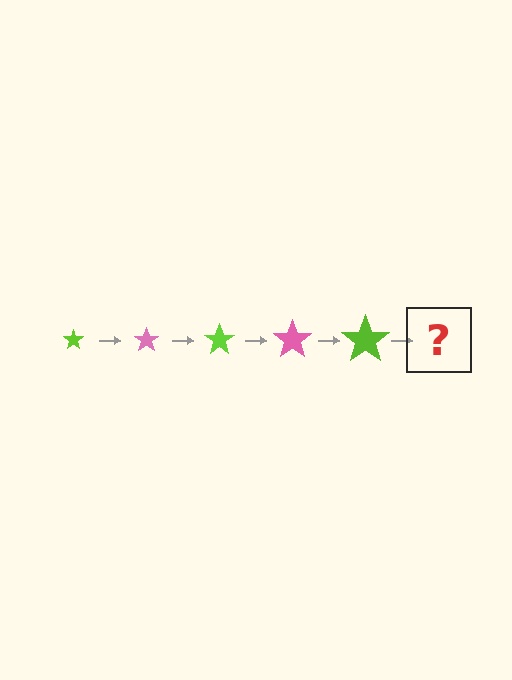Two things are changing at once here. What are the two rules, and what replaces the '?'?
The two rules are that the star grows larger each step and the color cycles through lime and pink. The '?' should be a pink star, larger than the previous one.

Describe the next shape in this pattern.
It should be a pink star, larger than the previous one.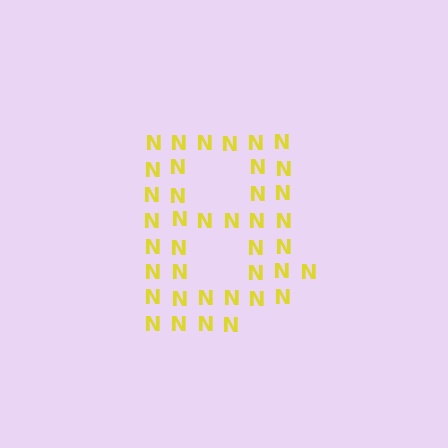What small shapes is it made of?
It is made of small letter N's.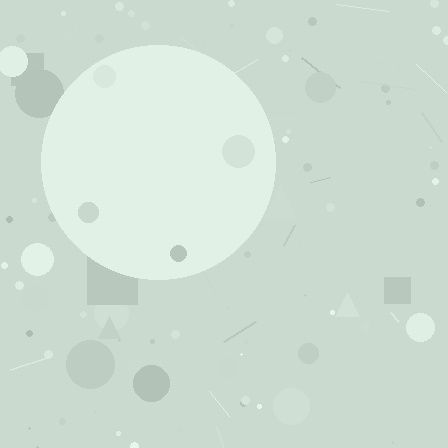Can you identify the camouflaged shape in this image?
The camouflaged shape is a circle.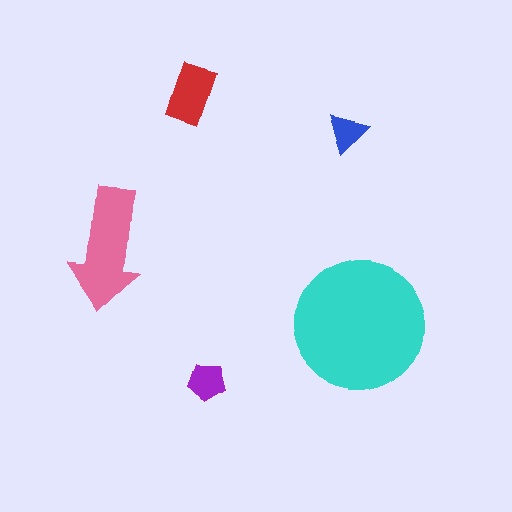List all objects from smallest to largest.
The blue triangle, the purple pentagon, the red rectangle, the pink arrow, the cyan circle.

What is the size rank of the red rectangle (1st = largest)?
3rd.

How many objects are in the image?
There are 5 objects in the image.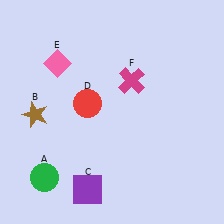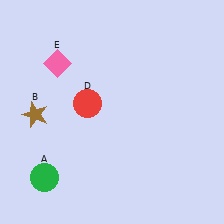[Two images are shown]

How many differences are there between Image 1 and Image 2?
There are 2 differences between the two images.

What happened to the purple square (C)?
The purple square (C) was removed in Image 2. It was in the bottom-left area of Image 1.